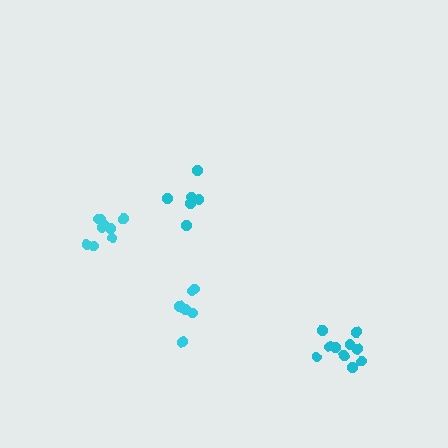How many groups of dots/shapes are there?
There are 4 groups.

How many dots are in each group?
Group 1: 6 dots, Group 2: 10 dots, Group 3: 6 dots, Group 4: 9 dots (31 total).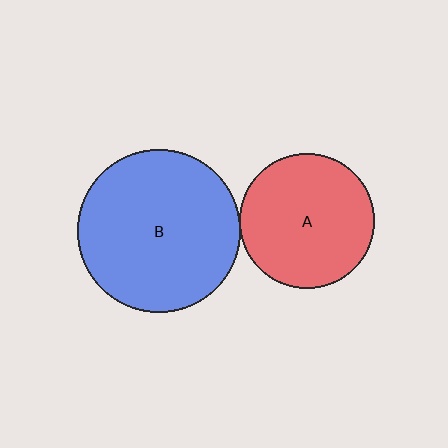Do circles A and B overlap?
Yes.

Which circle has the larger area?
Circle B (blue).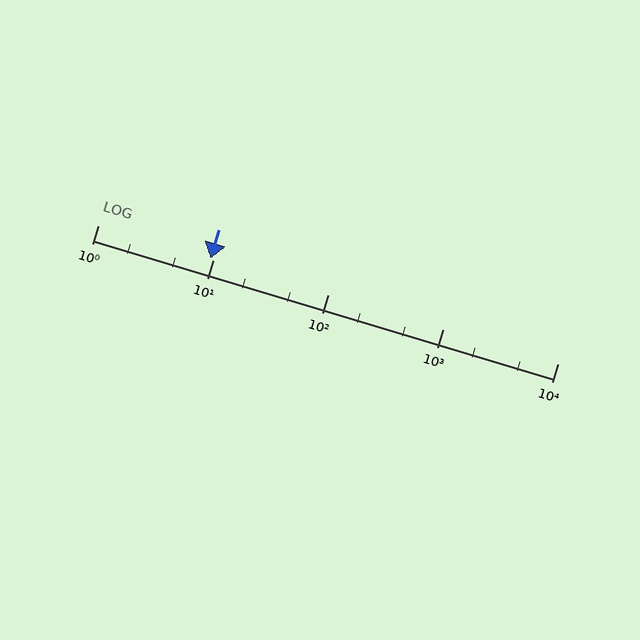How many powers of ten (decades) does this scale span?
The scale spans 4 decades, from 1 to 10000.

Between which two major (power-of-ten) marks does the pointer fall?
The pointer is between 1 and 10.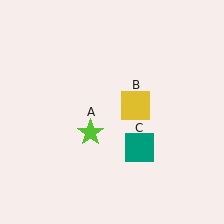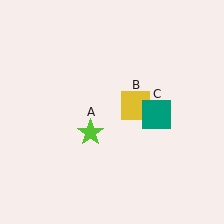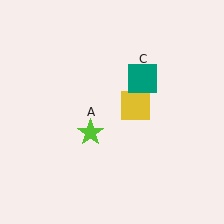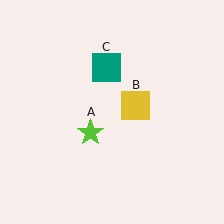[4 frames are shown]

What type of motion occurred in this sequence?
The teal square (object C) rotated counterclockwise around the center of the scene.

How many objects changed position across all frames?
1 object changed position: teal square (object C).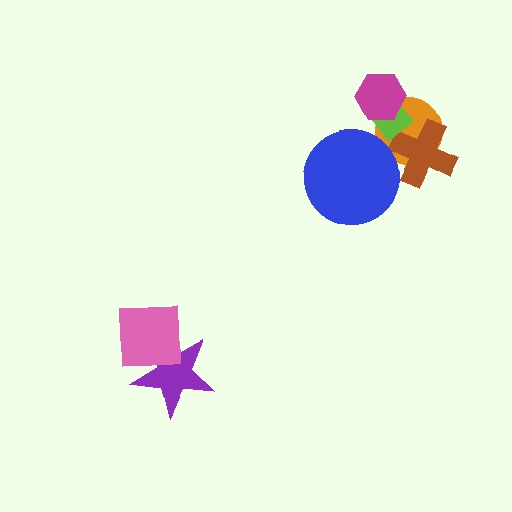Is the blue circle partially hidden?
No, no other shape covers it.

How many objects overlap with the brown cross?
1 object overlaps with the brown cross.